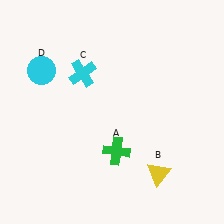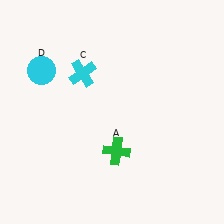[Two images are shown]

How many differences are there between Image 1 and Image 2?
There is 1 difference between the two images.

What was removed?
The yellow triangle (B) was removed in Image 2.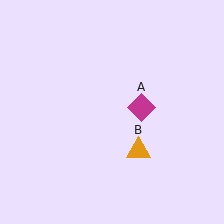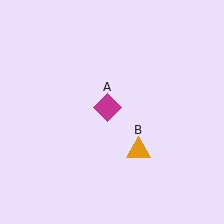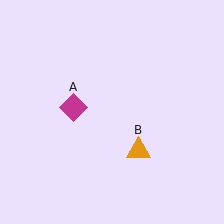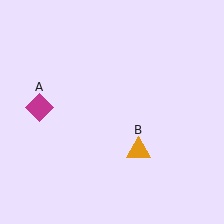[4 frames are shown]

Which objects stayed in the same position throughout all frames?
Orange triangle (object B) remained stationary.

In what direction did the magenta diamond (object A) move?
The magenta diamond (object A) moved left.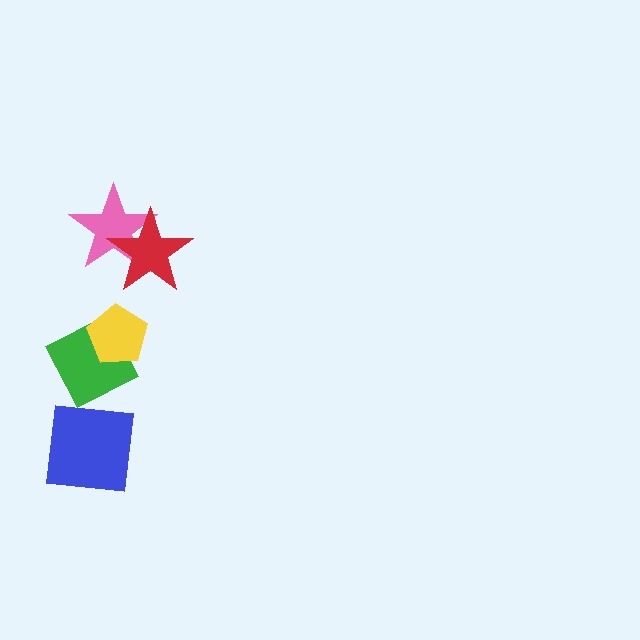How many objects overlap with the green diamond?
1 object overlaps with the green diamond.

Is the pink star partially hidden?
Yes, it is partially covered by another shape.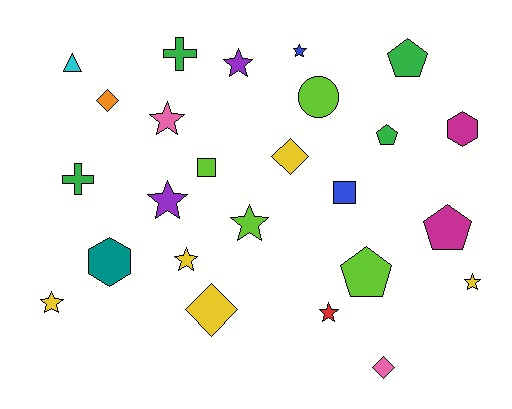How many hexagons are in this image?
There are 2 hexagons.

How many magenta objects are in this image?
There are 2 magenta objects.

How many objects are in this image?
There are 25 objects.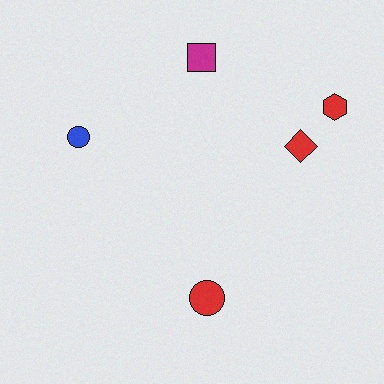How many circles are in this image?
There are 2 circles.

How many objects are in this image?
There are 5 objects.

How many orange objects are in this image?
There are no orange objects.